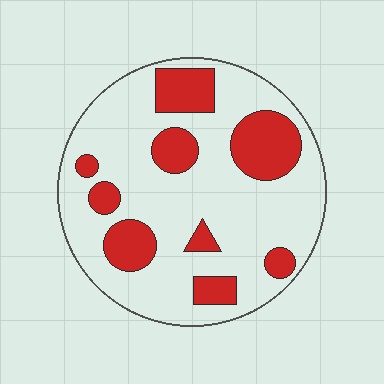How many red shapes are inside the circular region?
9.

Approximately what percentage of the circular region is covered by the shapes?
Approximately 25%.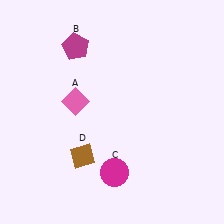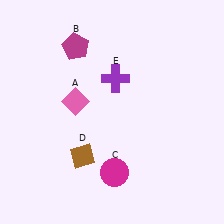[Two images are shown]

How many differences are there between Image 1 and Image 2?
There is 1 difference between the two images.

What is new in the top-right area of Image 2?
A purple cross (E) was added in the top-right area of Image 2.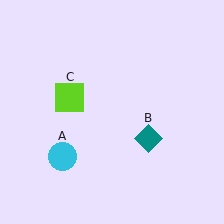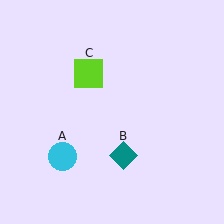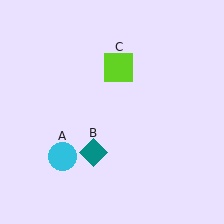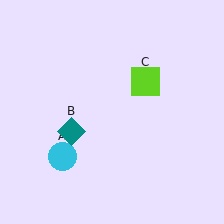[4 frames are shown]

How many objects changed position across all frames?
2 objects changed position: teal diamond (object B), lime square (object C).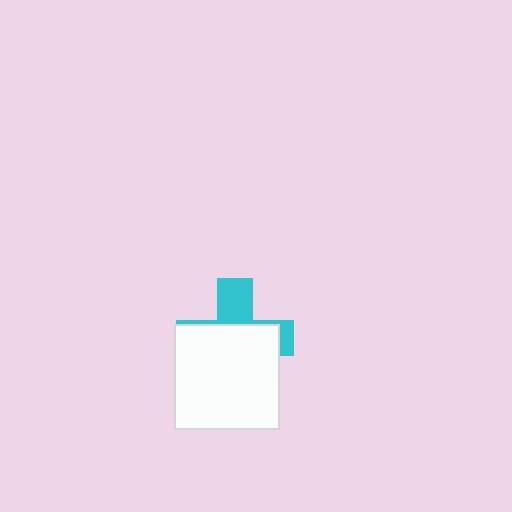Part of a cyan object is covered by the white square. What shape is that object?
It is a cross.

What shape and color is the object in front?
The object in front is a white square.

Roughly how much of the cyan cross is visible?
A small part of it is visible (roughly 33%).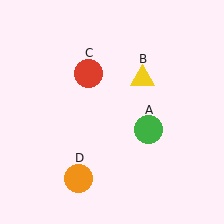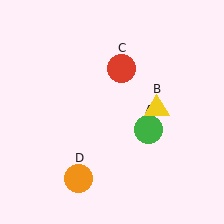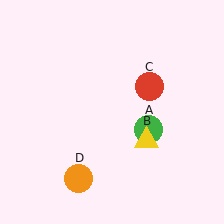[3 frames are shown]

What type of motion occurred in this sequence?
The yellow triangle (object B), red circle (object C) rotated clockwise around the center of the scene.